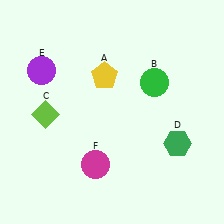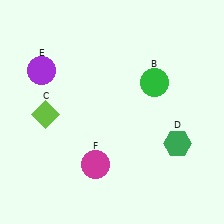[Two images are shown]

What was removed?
The yellow pentagon (A) was removed in Image 2.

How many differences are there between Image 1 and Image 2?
There is 1 difference between the two images.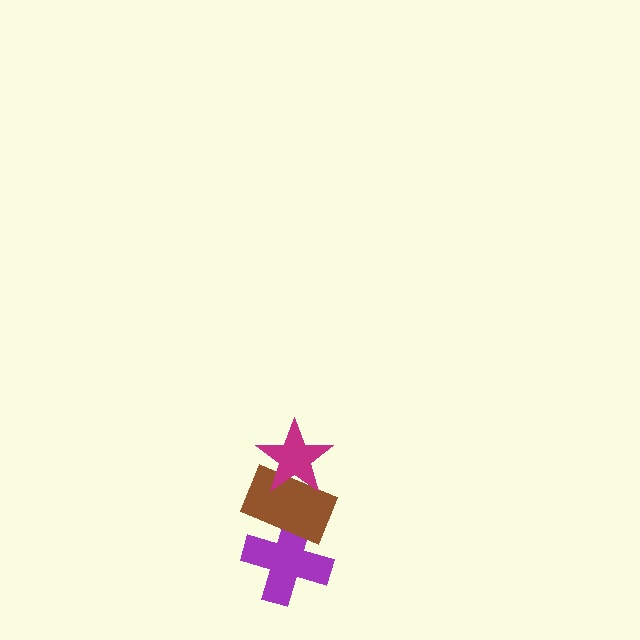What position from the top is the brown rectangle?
The brown rectangle is 2nd from the top.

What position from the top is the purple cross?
The purple cross is 3rd from the top.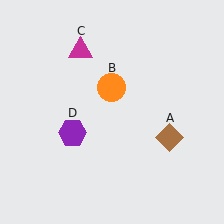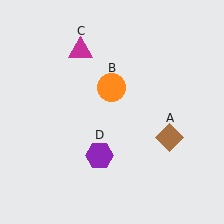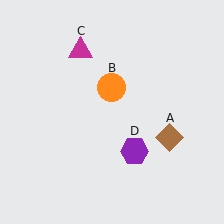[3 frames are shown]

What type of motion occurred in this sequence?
The purple hexagon (object D) rotated counterclockwise around the center of the scene.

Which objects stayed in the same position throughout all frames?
Brown diamond (object A) and orange circle (object B) and magenta triangle (object C) remained stationary.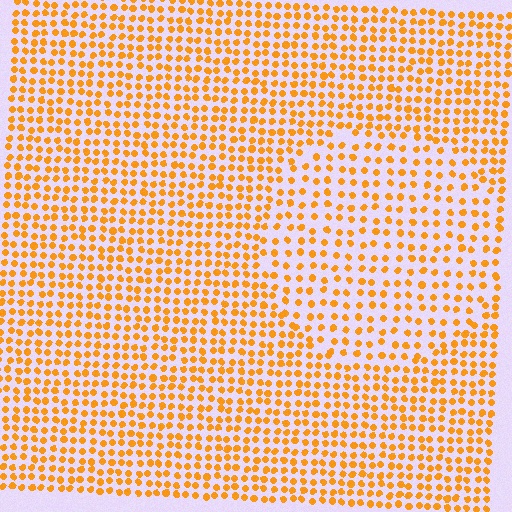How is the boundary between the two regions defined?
The boundary is defined by a change in element density (approximately 1.6x ratio). All elements are the same color, size, and shape.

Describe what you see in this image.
The image contains small orange elements arranged at two different densities. A circle-shaped region is visible where the elements are less densely packed than the surrounding area.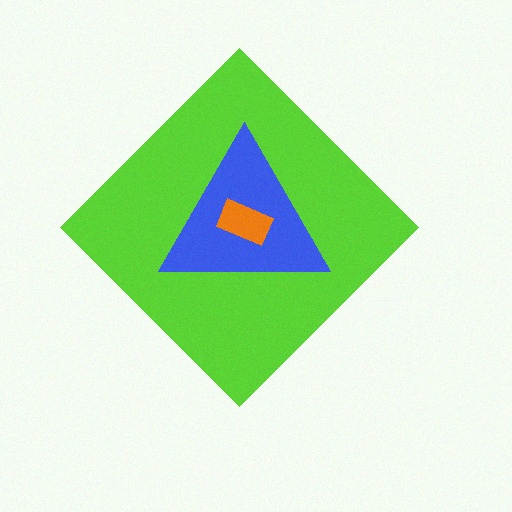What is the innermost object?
The orange rectangle.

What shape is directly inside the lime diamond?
The blue triangle.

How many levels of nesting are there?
3.